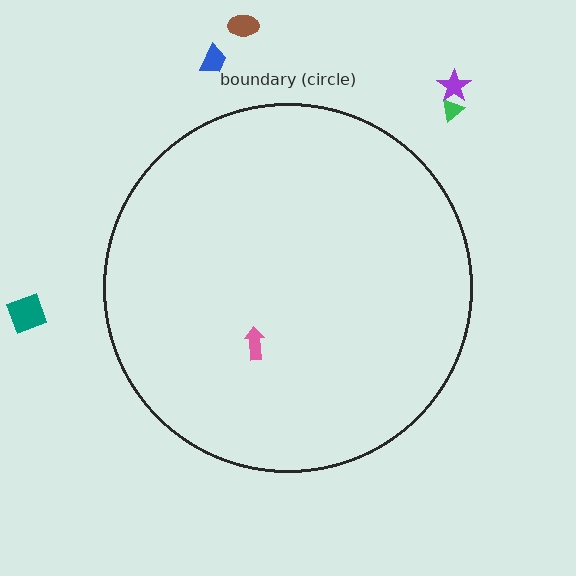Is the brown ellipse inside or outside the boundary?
Outside.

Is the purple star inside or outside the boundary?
Outside.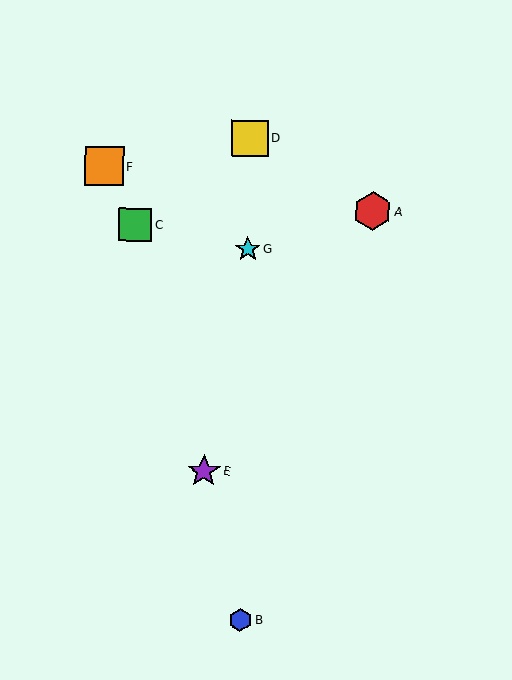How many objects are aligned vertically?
3 objects (B, D, G) are aligned vertically.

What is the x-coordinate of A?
Object A is at x≈373.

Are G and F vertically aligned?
No, G is at x≈247 and F is at x≈104.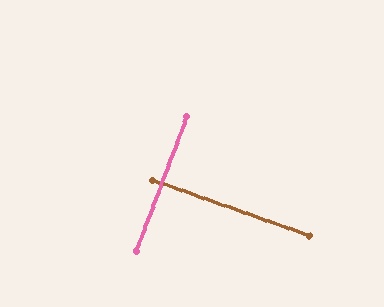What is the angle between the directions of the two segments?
Approximately 89 degrees.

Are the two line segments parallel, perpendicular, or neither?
Perpendicular — they meet at approximately 89°.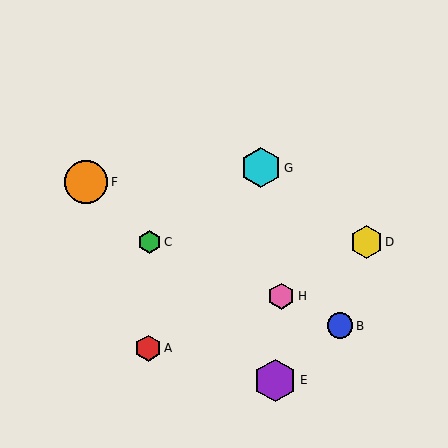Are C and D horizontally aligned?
Yes, both are at y≈242.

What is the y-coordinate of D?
Object D is at y≈242.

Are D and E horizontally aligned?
No, D is at y≈242 and E is at y≈380.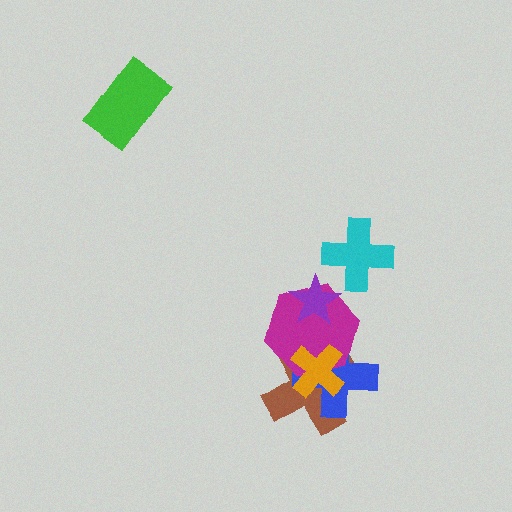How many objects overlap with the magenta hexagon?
4 objects overlap with the magenta hexagon.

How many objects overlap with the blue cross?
3 objects overlap with the blue cross.